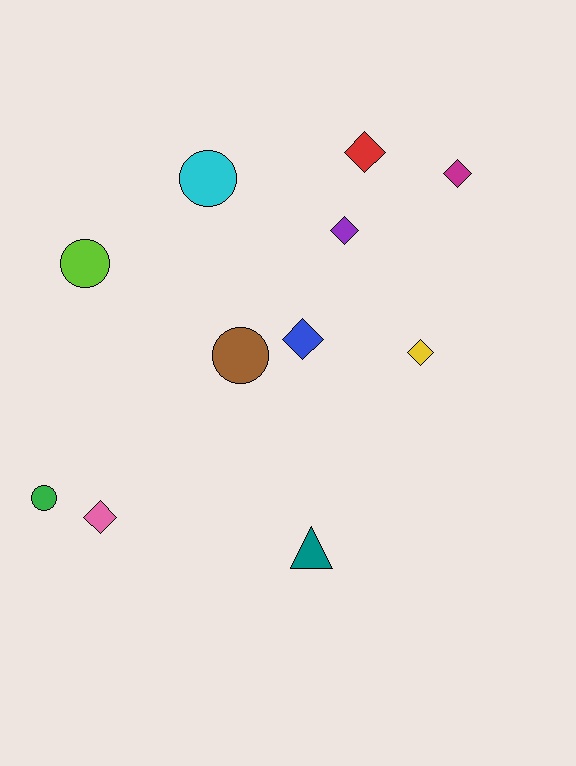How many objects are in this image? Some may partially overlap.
There are 11 objects.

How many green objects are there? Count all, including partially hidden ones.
There is 1 green object.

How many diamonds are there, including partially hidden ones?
There are 6 diamonds.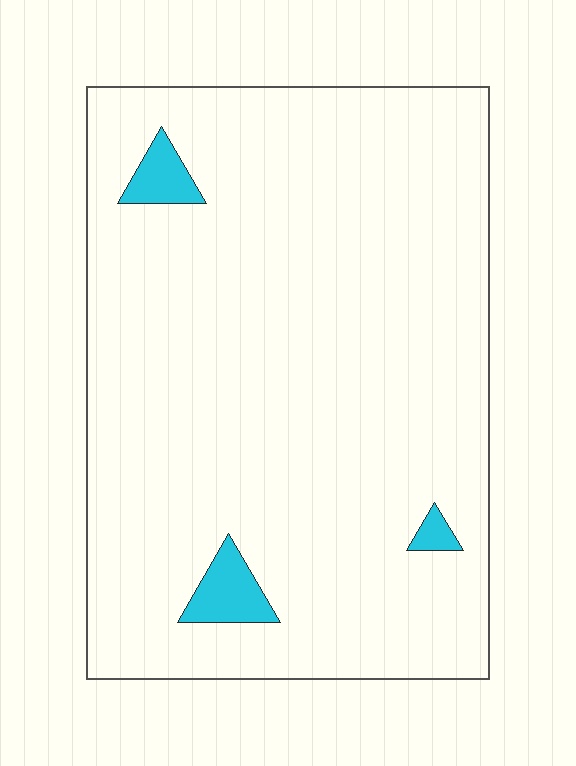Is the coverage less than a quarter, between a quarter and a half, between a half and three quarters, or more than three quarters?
Less than a quarter.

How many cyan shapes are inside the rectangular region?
3.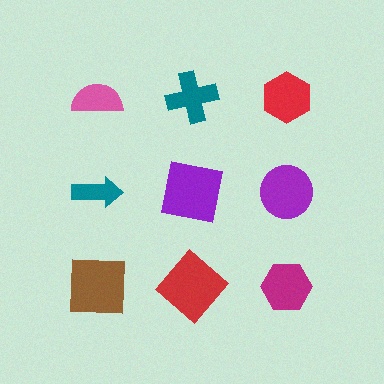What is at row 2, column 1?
A teal arrow.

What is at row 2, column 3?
A purple circle.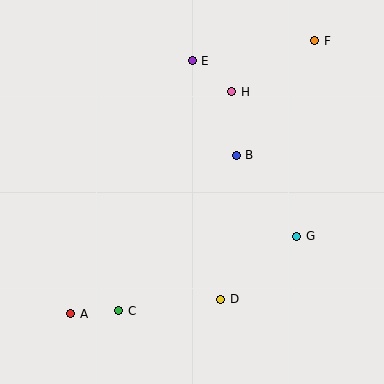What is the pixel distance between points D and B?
The distance between D and B is 145 pixels.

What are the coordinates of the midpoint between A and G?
The midpoint between A and G is at (184, 275).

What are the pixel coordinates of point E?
Point E is at (192, 61).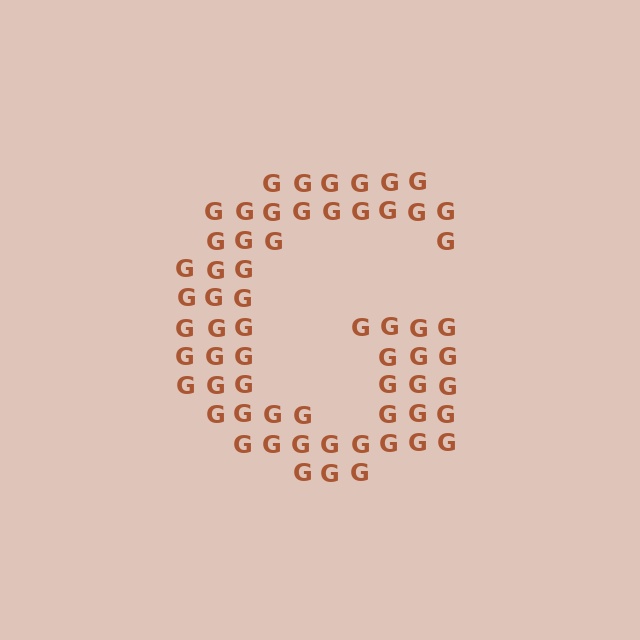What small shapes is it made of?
It is made of small letter G's.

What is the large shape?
The large shape is the letter G.